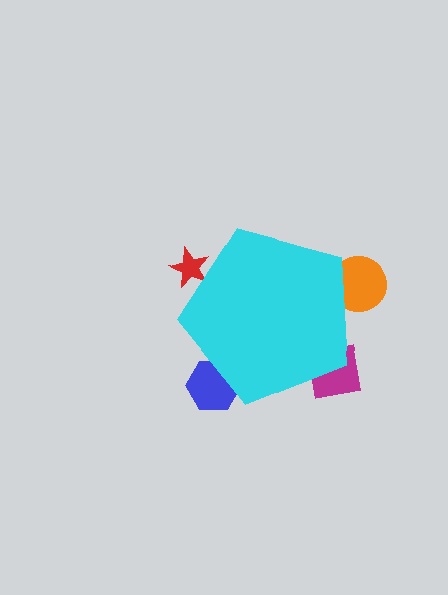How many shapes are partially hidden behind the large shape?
4 shapes are partially hidden.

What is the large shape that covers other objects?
A cyan pentagon.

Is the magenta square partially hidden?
Yes, the magenta square is partially hidden behind the cyan pentagon.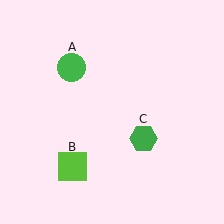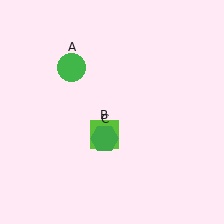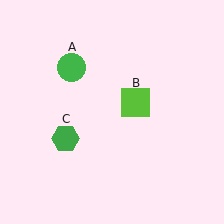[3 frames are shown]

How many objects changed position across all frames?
2 objects changed position: lime square (object B), green hexagon (object C).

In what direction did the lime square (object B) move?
The lime square (object B) moved up and to the right.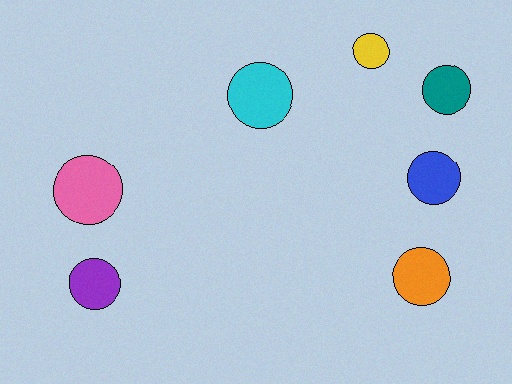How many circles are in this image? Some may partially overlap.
There are 7 circles.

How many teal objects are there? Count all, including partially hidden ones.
There is 1 teal object.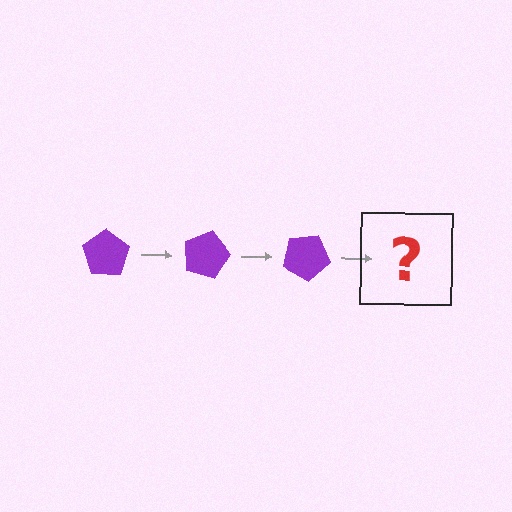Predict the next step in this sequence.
The next step is a purple pentagon rotated 45 degrees.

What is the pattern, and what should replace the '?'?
The pattern is that the pentagon rotates 15 degrees each step. The '?' should be a purple pentagon rotated 45 degrees.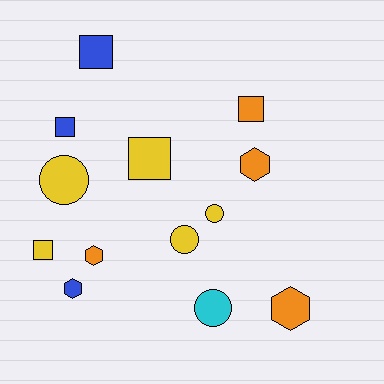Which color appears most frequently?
Yellow, with 5 objects.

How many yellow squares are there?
There are 2 yellow squares.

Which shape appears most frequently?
Square, with 5 objects.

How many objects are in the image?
There are 13 objects.